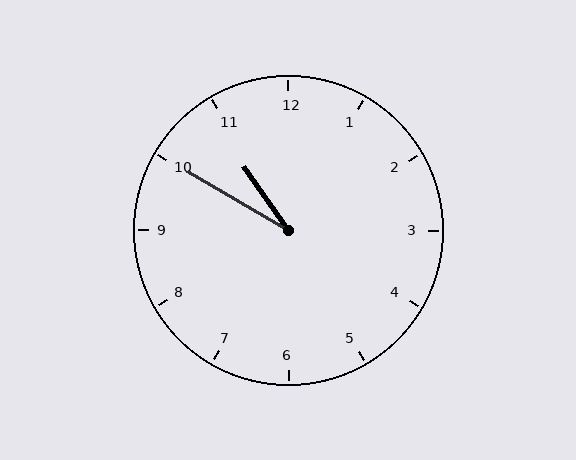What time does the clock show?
10:50.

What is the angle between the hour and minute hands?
Approximately 25 degrees.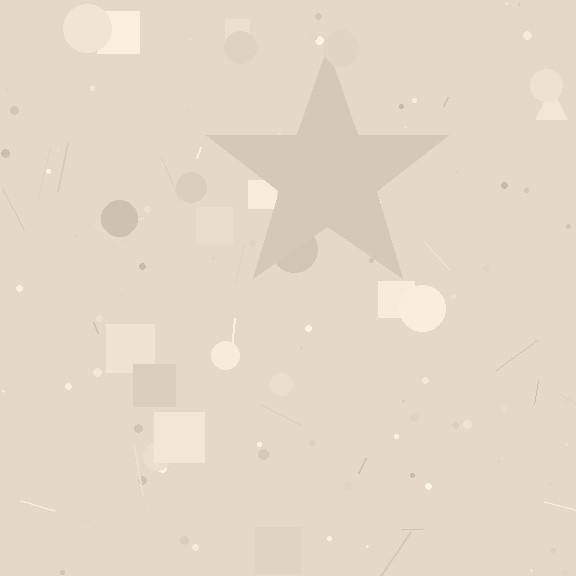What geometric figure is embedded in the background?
A star is embedded in the background.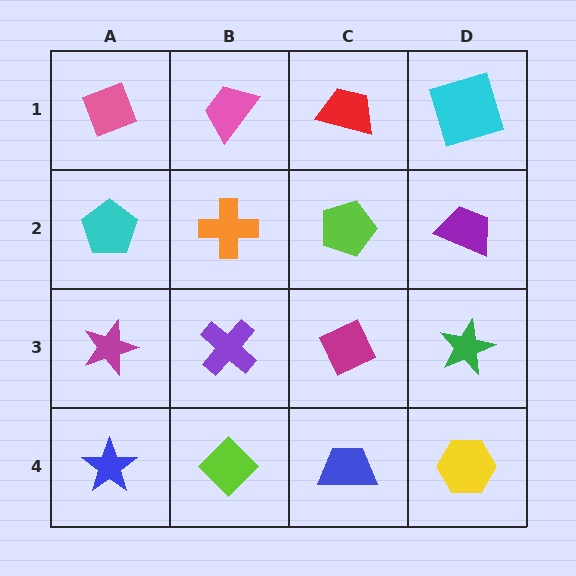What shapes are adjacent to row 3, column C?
A lime pentagon (row 2, column C), a blue trapezoid (row 4, column C), a purple cross (row 3, column B), a green star (row 3, column D).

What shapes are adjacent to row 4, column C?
A magenta diamond (row 3, column C), a lime diamond (row 4, column B), a yellow hexagon (row 4, column D).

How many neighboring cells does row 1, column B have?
3.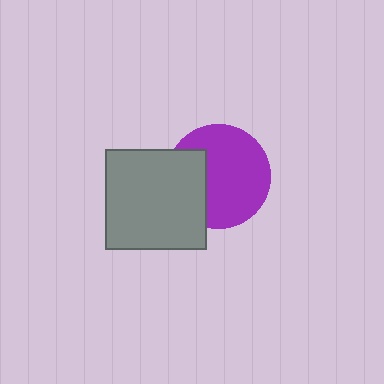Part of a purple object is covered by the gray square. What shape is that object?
It is a circle.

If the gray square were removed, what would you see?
You would see the complete purple circle.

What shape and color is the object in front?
The object in front is a gray square.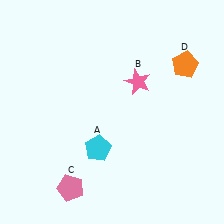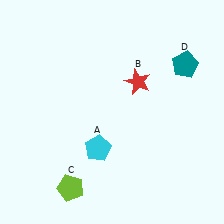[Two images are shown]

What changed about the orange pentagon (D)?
In Image 1, D is orange. In Image 2, it changed to teal.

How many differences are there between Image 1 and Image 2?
There are 3 differences between the two images.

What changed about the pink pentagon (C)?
In Image 1, C is pink. In Image 2, it changed to lime.